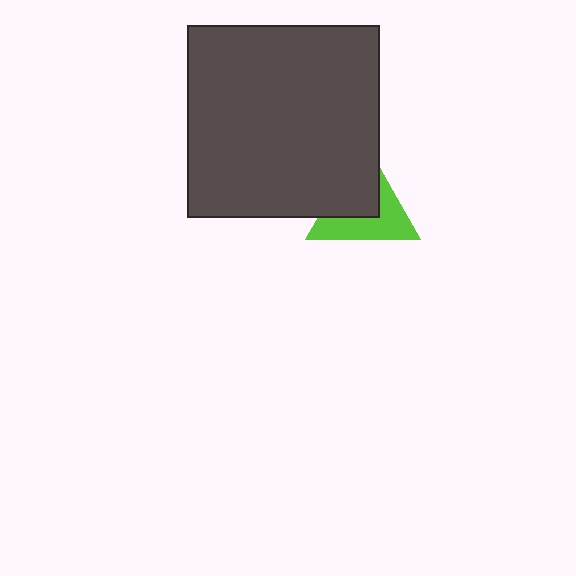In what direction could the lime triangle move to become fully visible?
The lime triangle could move toward the lower-right. That would shift it out from behind the dark gray square entirely.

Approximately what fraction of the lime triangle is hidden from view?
Roughly 49% of the lime triangle is hidden behind the dark gray square.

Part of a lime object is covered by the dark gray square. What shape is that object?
It is a triangle.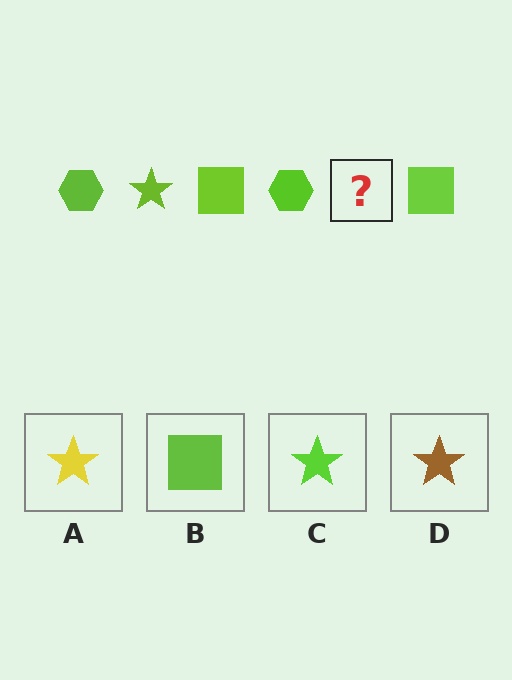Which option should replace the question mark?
Option C.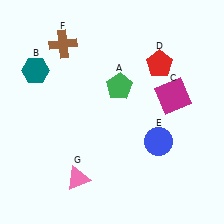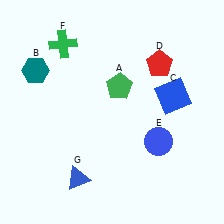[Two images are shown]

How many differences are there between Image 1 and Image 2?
There are 3 differences between the two images.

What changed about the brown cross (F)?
In Image 1, F is brown. In Image 2, it changed to green.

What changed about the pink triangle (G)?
In Image 1, G is pink. In Image 2, it changed to blue.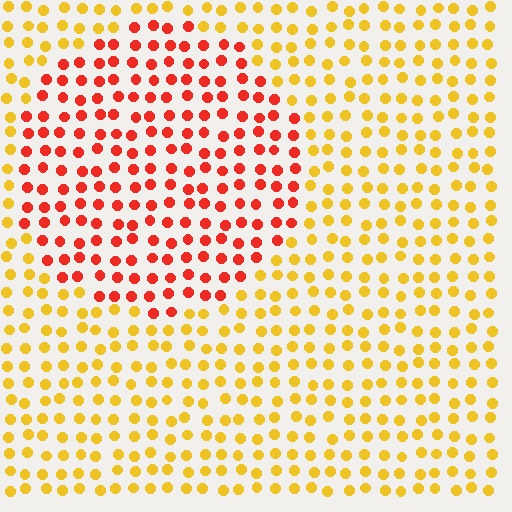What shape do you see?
I see a circle.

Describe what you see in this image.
The image is filled with small yellow elements in a uniform arrangement. A circle-shaped region is visible where the elements are tinted to a slightly different hue, forming a subtle color boundary.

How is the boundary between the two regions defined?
The boundary is defined purely by a slight shift in hue (about 46 degrees). Spacing, size, and orientation are identical on both sides.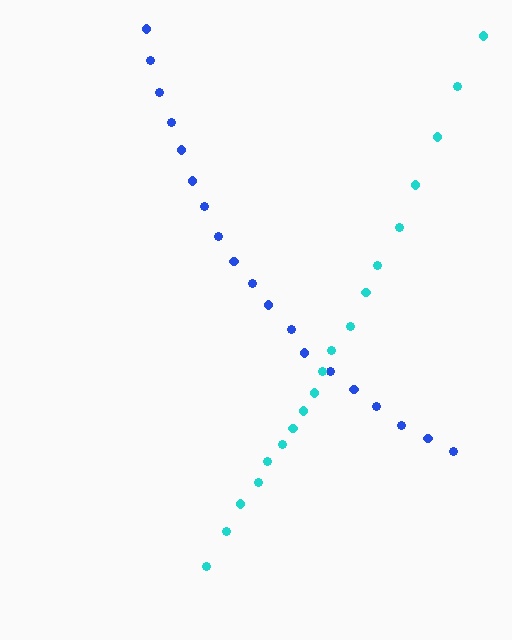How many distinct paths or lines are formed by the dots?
There are 2 distinct paths.